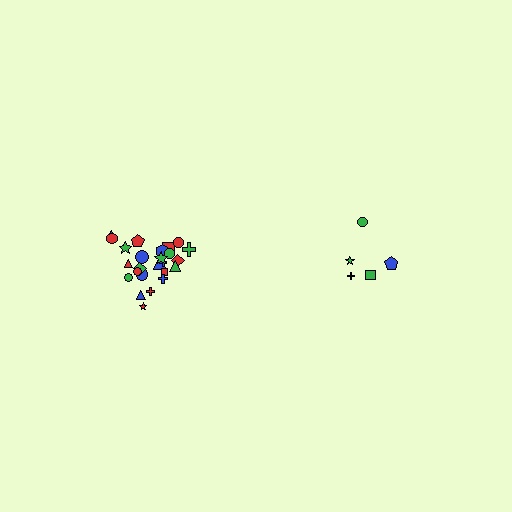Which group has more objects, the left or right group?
The left group.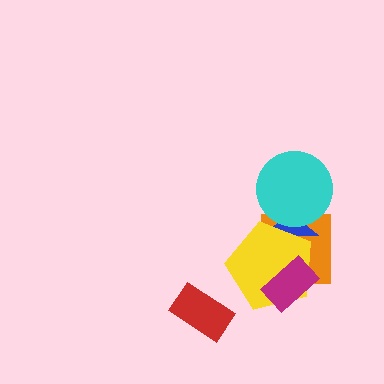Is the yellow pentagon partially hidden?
Yes, it is partially covered by another shape.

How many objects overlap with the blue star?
3 objects overlap with the blue star.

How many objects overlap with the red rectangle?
0 objects overlap with the red rectangle.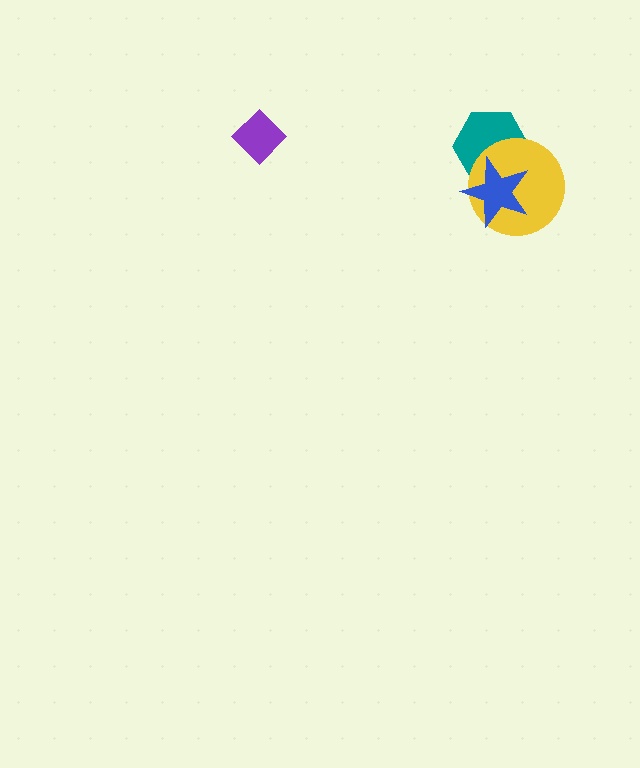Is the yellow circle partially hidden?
Yes, it is partially covered by another shape.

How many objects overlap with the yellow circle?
2 objects overlap with the yellow circle.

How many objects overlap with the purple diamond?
0 objects overlap with the purple diamond.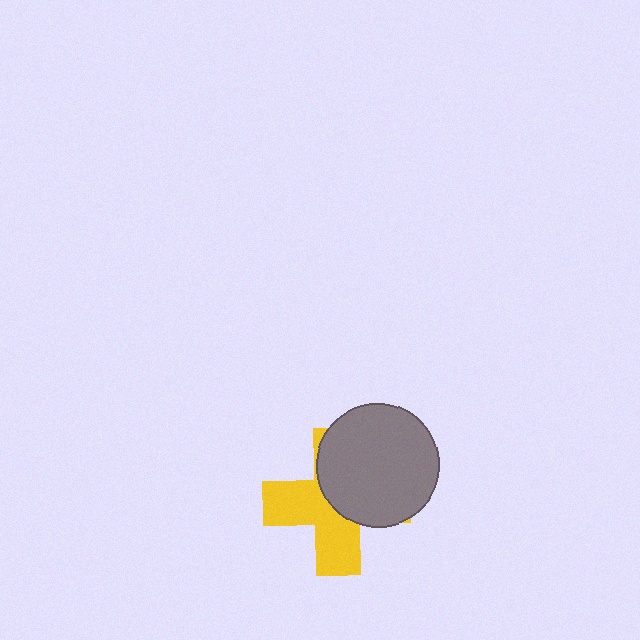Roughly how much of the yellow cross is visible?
About half of it is visible (roughly 50%).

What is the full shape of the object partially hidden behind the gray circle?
The partially hidden object is a yellow cross.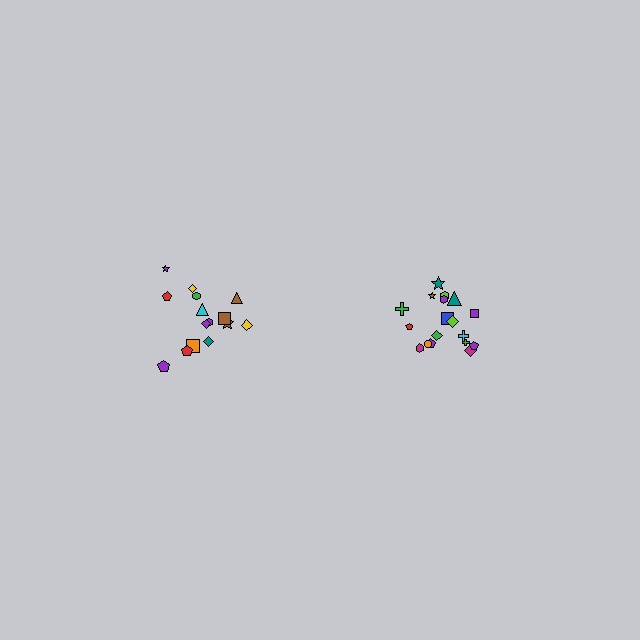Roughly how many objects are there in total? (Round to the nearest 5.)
Roughly 35 objects in total.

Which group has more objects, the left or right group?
The right group.